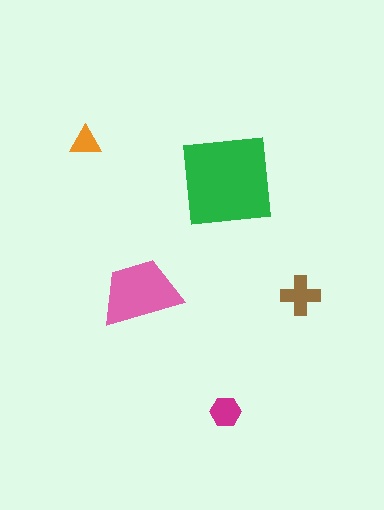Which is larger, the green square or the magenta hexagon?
The green square.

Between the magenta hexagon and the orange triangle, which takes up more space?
The magenta hexagon.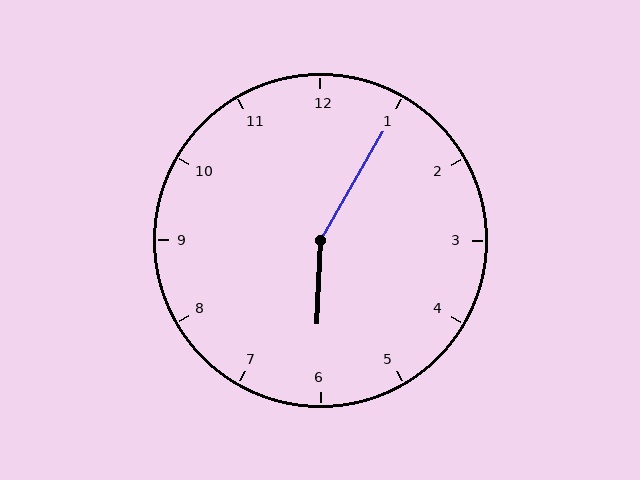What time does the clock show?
6:05.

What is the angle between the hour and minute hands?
Approximately 152 degrees.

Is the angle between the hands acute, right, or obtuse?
It is obtuse.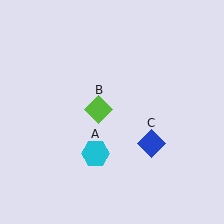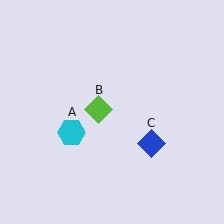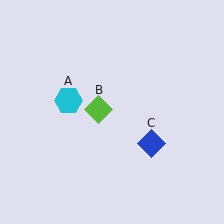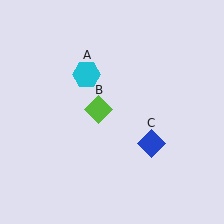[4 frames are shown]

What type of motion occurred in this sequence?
The cyan hexagon (object A) rotated clockwise around the center of the scene.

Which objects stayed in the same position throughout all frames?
Lime diamond (object B) and blue diamond (object C) remained stationary.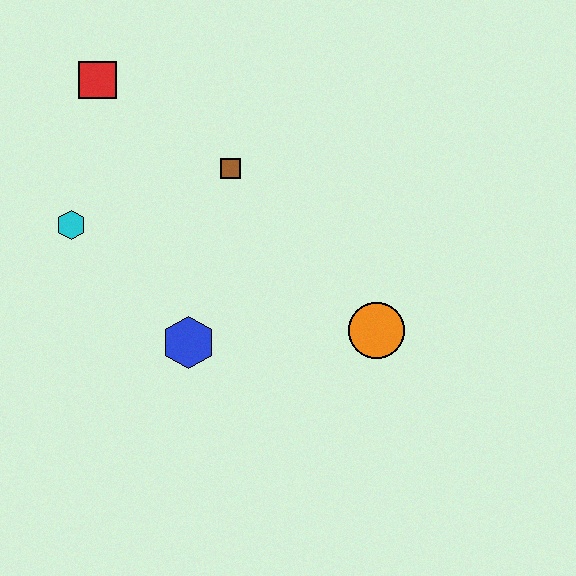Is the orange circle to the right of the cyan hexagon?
Yes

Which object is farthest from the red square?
The orange circle is farthest from the red square.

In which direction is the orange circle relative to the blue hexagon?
The orange circle is to the right of the blue hexagon.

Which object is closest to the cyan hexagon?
The red square is closest to the cyan hexagon.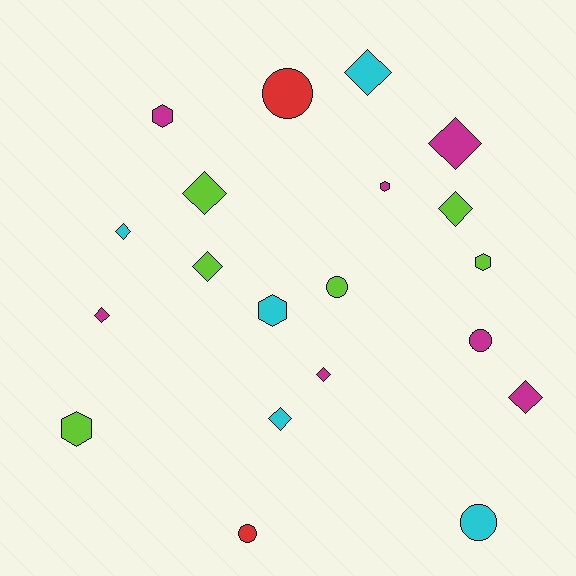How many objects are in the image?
There are 20 objects.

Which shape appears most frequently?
Diamond, with 10 objects.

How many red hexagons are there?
There are no red hexagons.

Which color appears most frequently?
Magenta, with 7 objects.